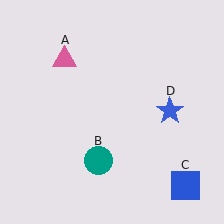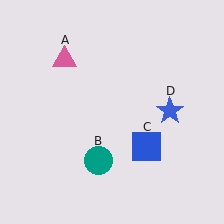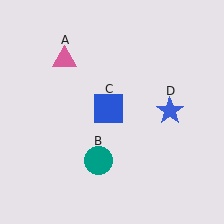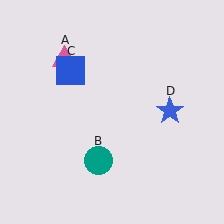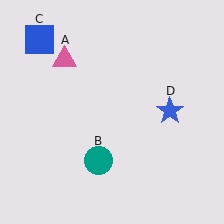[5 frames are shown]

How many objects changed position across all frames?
1 object changed position: blue square (object C).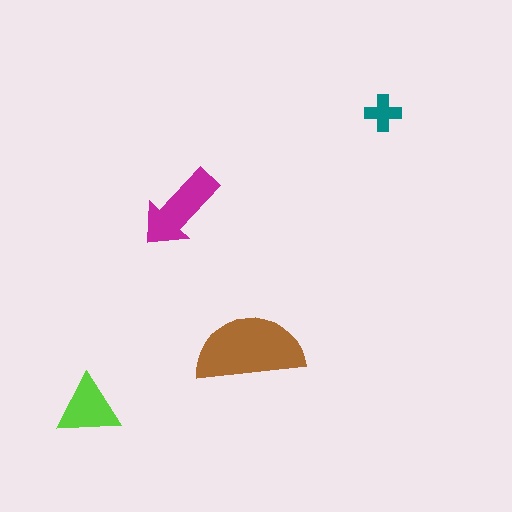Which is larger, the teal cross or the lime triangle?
The lime triangle.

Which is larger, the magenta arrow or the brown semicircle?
The brown semicircle.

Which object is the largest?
The brown semicircle.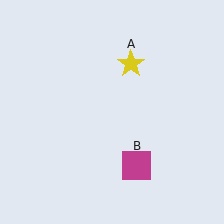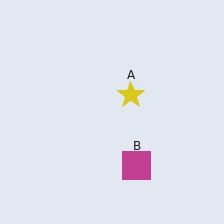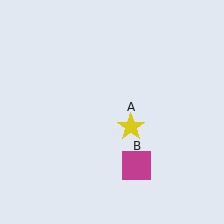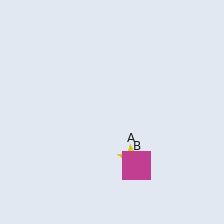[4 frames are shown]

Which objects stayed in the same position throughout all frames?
Magenta square (object B) remained stationary.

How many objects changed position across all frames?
1 object changed position: yellow star (object A).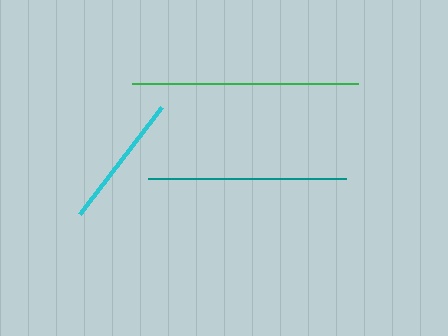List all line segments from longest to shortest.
From longest to shortest: green, teal, cyan.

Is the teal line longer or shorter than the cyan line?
The teal line is longer than the cyan line.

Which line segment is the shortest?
The cyan line is the shortest at approximately 136 pixels.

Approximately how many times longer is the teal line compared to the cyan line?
The teal line is approximately 1.5 times the length of the cyan line.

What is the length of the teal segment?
The teal segment is approximately 199 pixels long.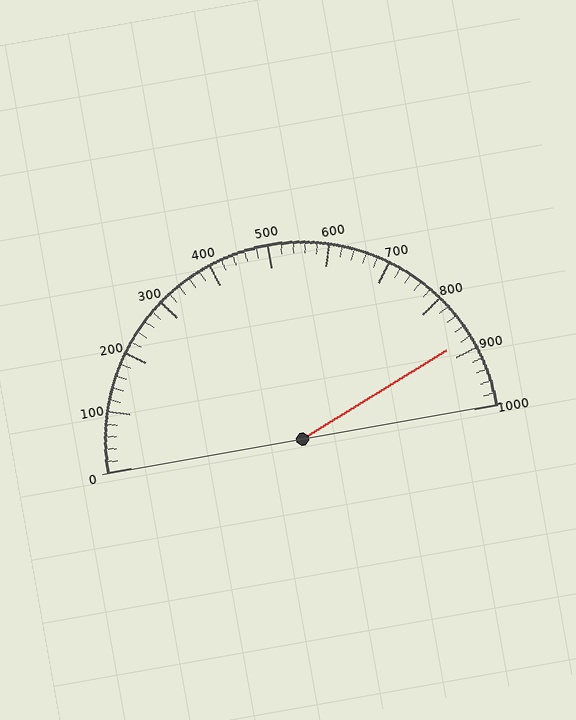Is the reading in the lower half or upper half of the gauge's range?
The reading is in the upper half of the range (0 to 1000).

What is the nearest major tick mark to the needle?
The nearest major tick mark is 900.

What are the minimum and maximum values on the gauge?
The gauge ranges from 0 to 1000.